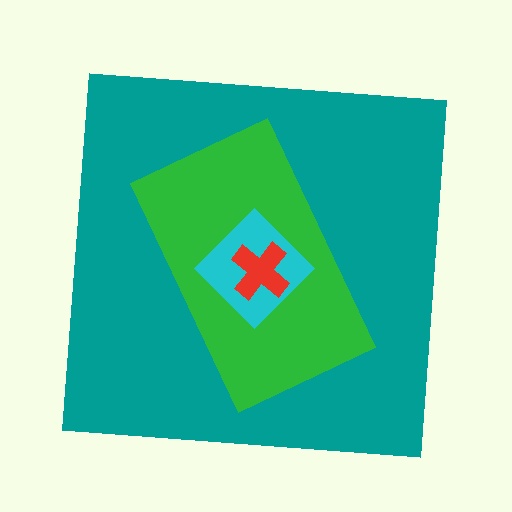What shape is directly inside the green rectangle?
The cyan diamond.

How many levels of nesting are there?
4.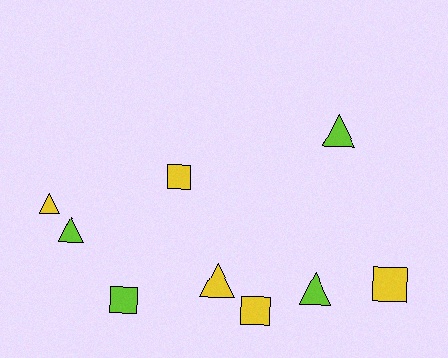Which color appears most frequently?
Yellow, with 5 objects.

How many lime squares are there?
There is 1 lime square.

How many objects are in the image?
There are 9 objects.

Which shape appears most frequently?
Triangle, with 5 objects.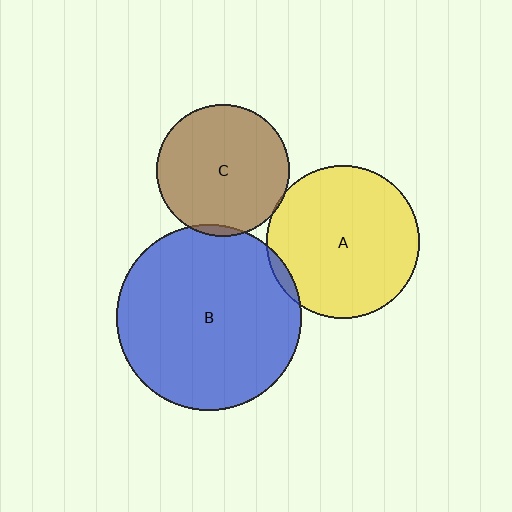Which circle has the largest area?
Circle B (blue).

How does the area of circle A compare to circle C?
Approximately 1.3 times.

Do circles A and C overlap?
Yes.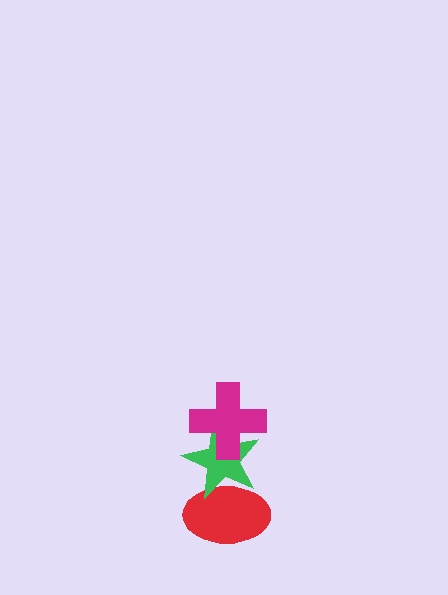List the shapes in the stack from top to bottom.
From top to bottom: the magenta cross, the green star, the red ellipse.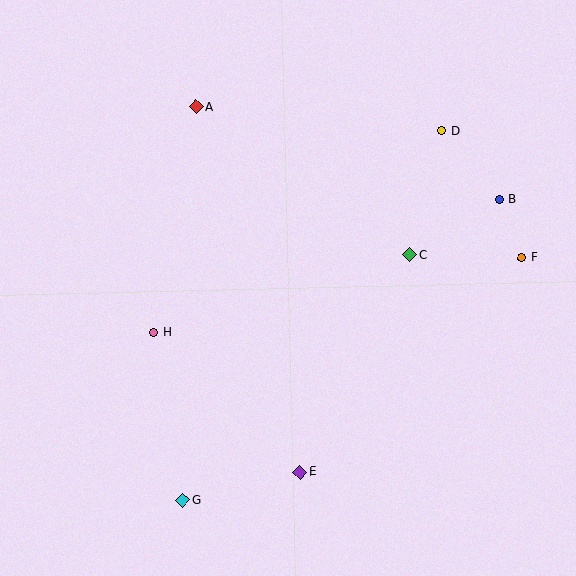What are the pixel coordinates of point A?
Point A is at (196, 107).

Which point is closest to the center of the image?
Point C at (410, 255) is closest to the center.